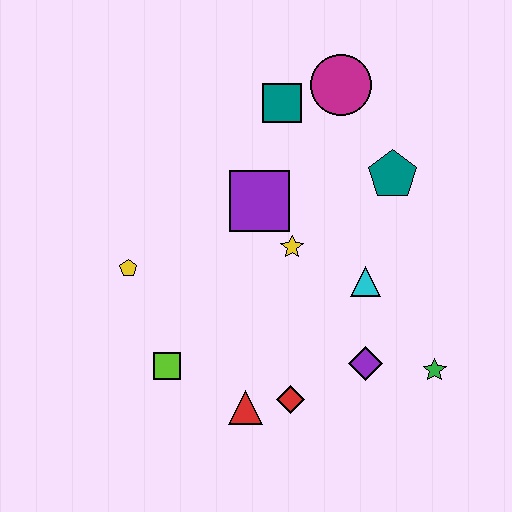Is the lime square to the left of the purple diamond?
Yes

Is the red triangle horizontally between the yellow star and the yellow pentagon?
Yes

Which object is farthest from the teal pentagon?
The lime square is farthest from the teal pentagon.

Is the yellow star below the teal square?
Yes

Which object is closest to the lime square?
The red triangle is closest to the lime square.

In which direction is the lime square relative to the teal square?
The lime square is below the teal square.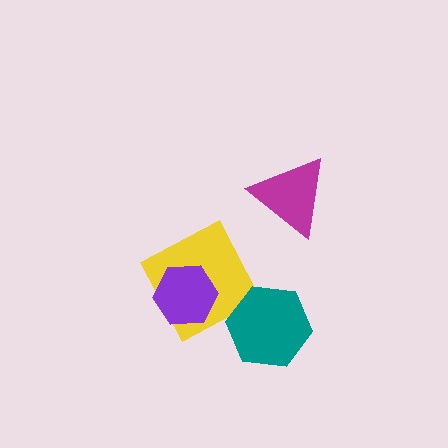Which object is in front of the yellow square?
The purple hexagon is in front of the yellow square.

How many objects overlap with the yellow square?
1 object overlaps with the yellow square.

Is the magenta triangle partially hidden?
No, no other shape covers it.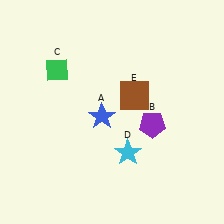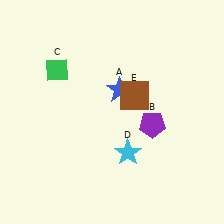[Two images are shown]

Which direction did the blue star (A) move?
The blue star (A) moved up.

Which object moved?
The blue star (A) moved up.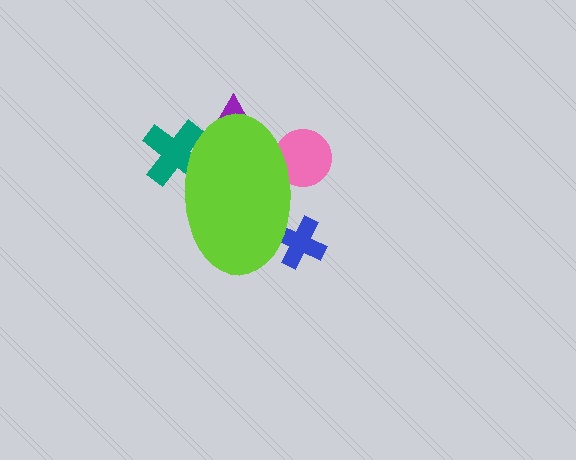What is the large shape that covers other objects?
A lime ellipse.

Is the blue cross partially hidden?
Yes, the blue cross is partially hidden behind the lime ellipse.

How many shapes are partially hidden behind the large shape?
4 shapes are partially hidden.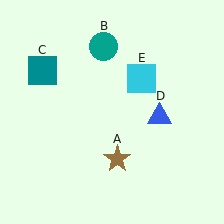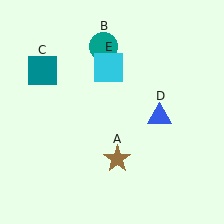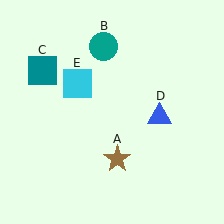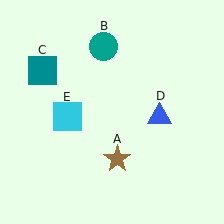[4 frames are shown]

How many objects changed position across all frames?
1 object changed position: cyan square (object E).